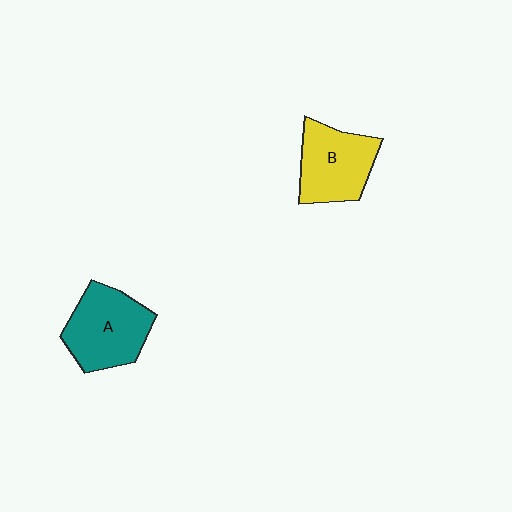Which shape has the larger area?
Shape A (teal).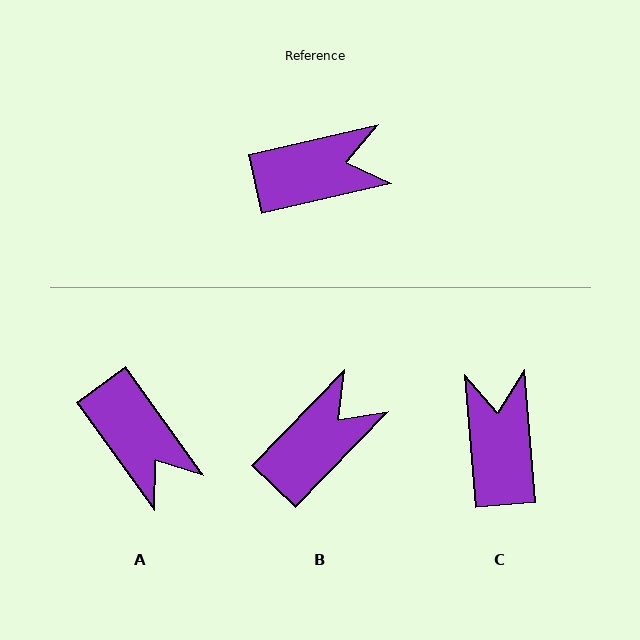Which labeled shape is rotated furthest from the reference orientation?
C, about 82 degrees away.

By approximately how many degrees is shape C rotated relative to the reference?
Approximately 82 degrees counter-clockwise.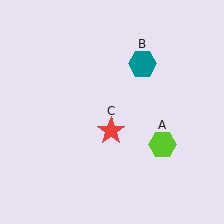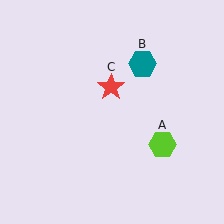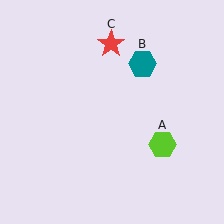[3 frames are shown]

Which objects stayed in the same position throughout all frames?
Lime hexagon (object A) and teal hexagon (object B) remained stationary.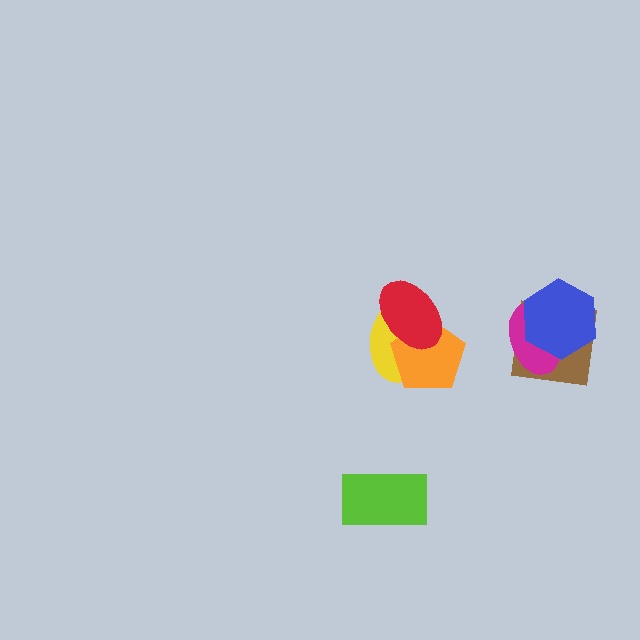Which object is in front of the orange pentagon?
The red ellipse is in front of the orange pentagon.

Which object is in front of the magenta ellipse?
The blue hexagon is in front of the magenta ellipse.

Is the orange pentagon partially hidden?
Yes, it is partially covered by another shape.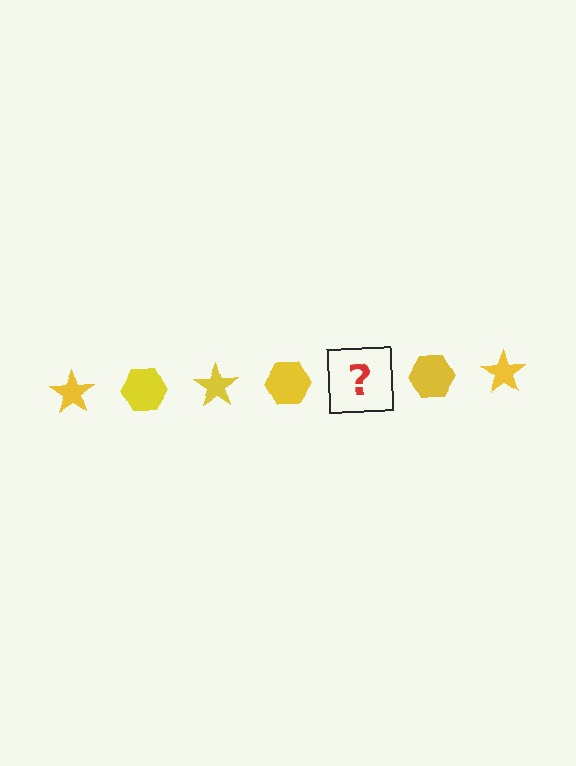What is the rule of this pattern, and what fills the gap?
The rule is that the pattern cycles through star, hexagon shapes in yellow. The gap should be filled with a yellow star.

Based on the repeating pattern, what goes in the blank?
The blank should be a yellow star.